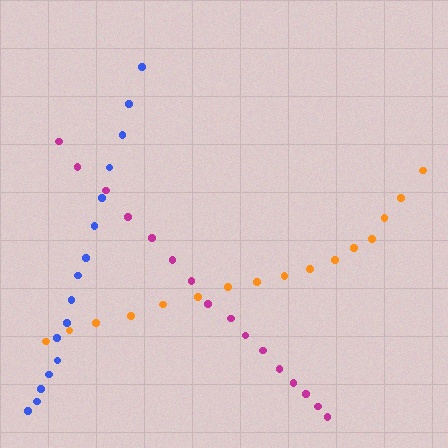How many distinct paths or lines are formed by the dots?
There are 3 distinct paths.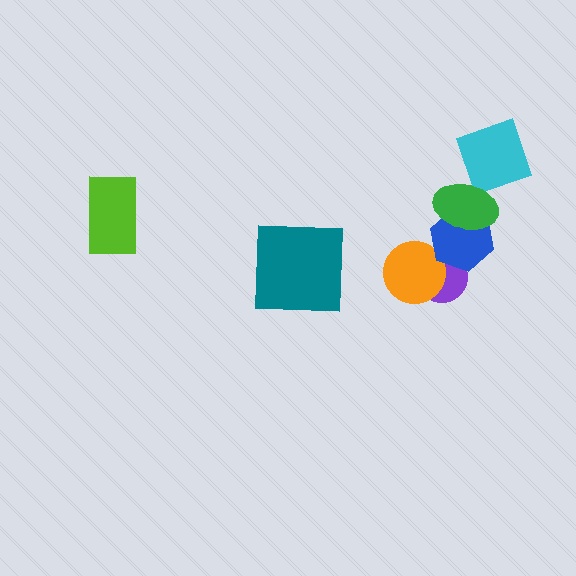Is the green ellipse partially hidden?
No, no other shape covers it.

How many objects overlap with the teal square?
0 objects overlap with the teal square.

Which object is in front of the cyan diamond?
The green ellipse is in front of the cyan diamond.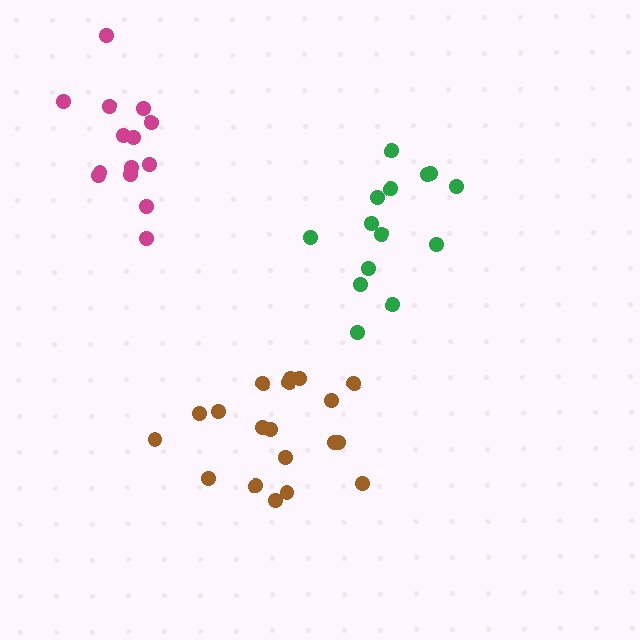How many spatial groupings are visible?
There are 3 spatial groupings.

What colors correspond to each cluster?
The clusters are colored: green, brown, magenta.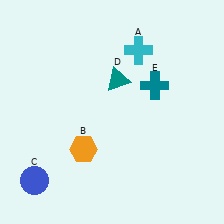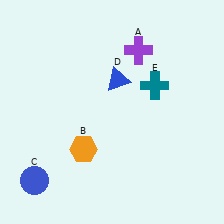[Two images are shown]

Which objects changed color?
A changed from cyan to purple. D changed from teal to blue.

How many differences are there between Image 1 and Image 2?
There are 2 differences between the two images.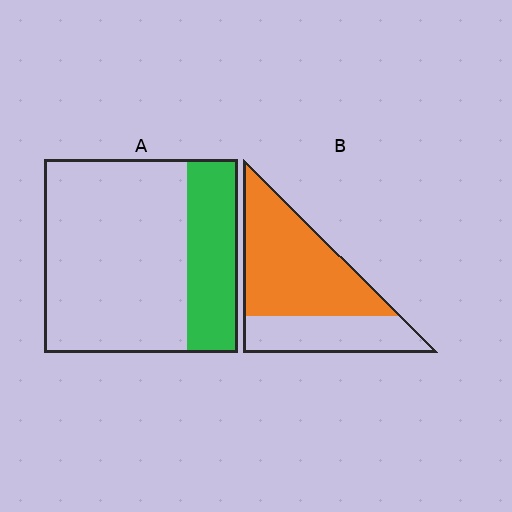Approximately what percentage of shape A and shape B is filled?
A is approximately 25% and B is approximately 65%.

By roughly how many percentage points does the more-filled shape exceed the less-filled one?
By roughly 40 percentage points (B over A).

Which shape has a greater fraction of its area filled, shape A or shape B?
Shape B.